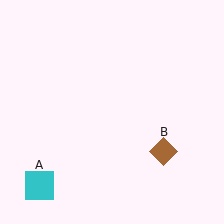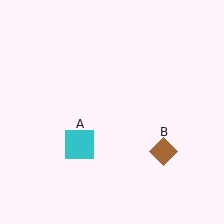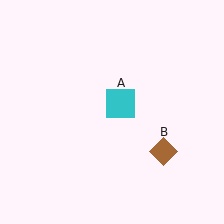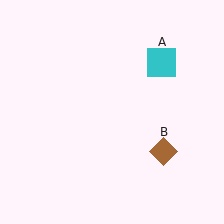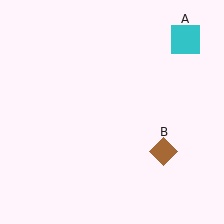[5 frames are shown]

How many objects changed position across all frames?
1 object changed position: cyan square (object A).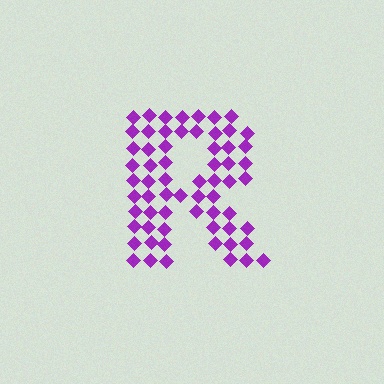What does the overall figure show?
The overall figure shows the letter R.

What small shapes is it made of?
It is made of small diamonds.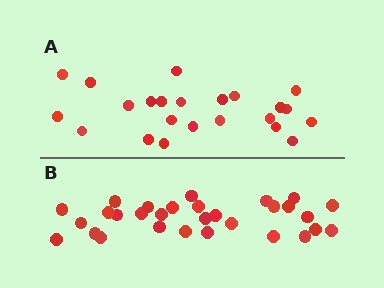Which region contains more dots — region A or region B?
Region B (the bottom region) has more dots.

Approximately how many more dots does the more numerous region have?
Region B has roughly 8 or so more dots than region A.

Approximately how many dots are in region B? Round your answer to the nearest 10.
About 30 dots.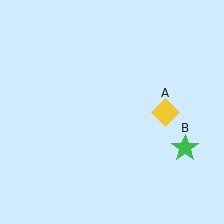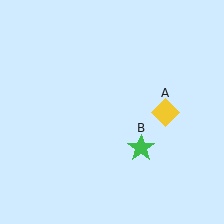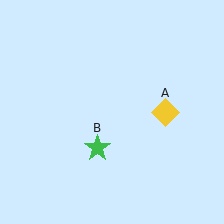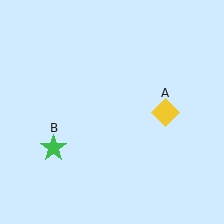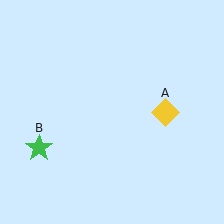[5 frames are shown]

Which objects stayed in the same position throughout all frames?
Yellow diamond (object A) remained stationary.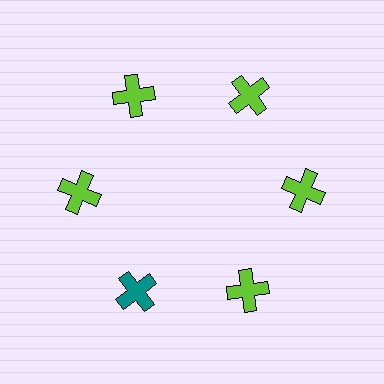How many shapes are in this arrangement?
There are 6 shapes arranged in a ring pattern.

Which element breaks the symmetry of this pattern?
The teal cross at roughly the 7 o'clock position breaks the symmetry. All other shapes are lime crosses.